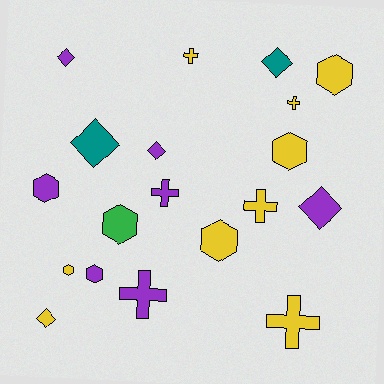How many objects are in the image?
There are 19 objects.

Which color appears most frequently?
Yellow, with 9 objects.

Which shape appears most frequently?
Hexagon, with 7 objects.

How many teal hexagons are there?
There are no teal hexagons.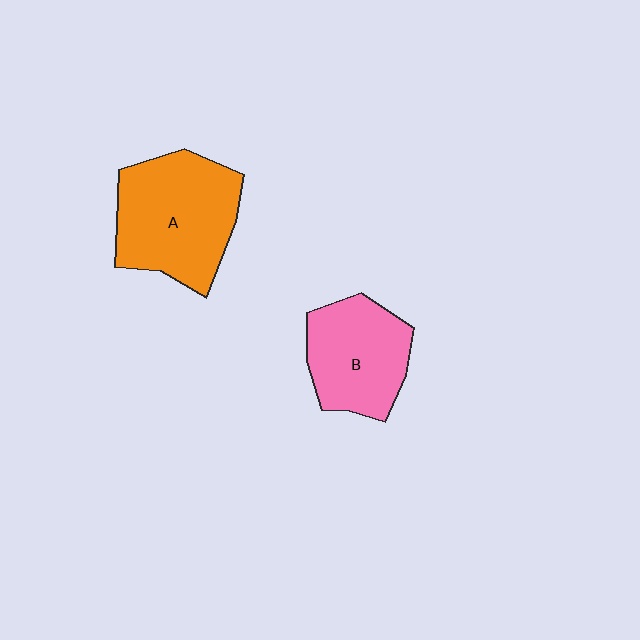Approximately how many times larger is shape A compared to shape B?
Approximately 1.3 times.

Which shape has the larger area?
Shape A (orange).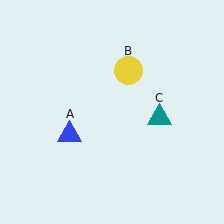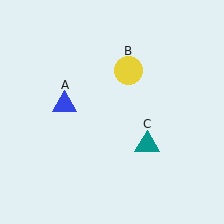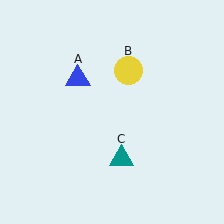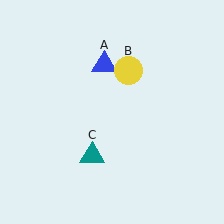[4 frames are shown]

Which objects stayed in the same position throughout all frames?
Yellow circle (object B) remained stationary.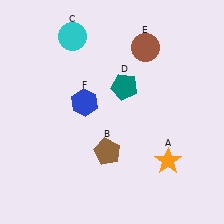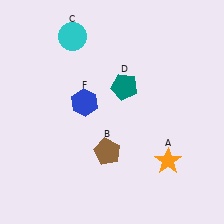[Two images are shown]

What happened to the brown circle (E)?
The brown circle (E) was removed in Image 2. It was in the top-right area of Image 1.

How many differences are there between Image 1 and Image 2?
There is 1 difference between the two images.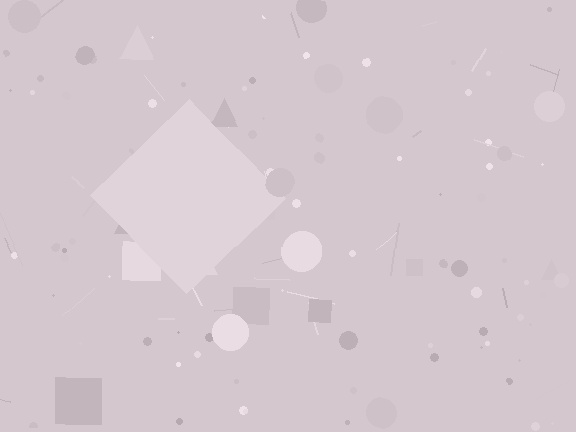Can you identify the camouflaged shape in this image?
The camouflaged shape is a diamond.